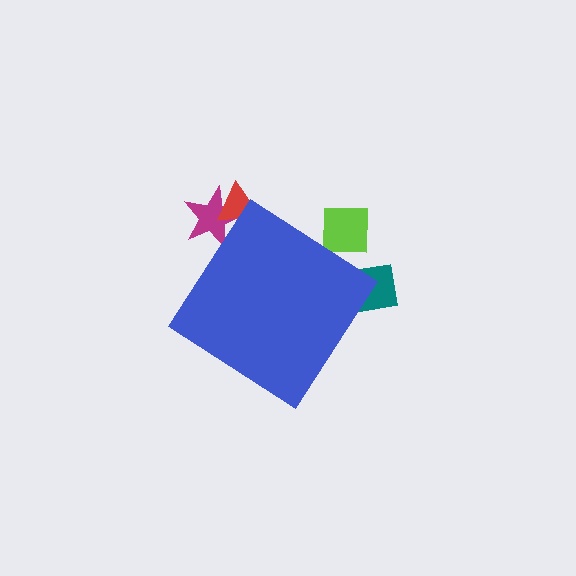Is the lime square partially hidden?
Yes, the lime square is partially hidden behind the blue diamond.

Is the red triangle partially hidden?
Yes, the red triangle is partially hidden behind the blue diamond.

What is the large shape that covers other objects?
A blue diamond.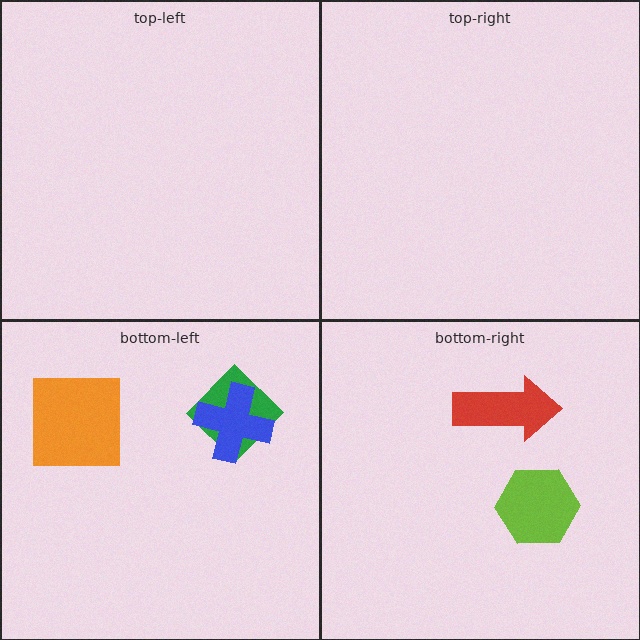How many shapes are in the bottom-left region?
3.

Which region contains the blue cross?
The bottom-left region.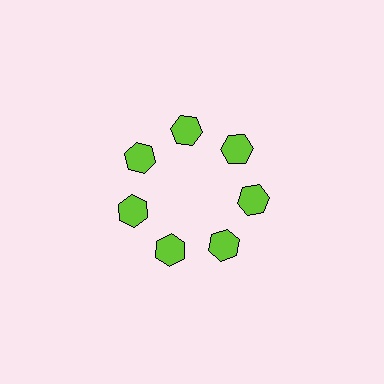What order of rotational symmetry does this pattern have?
This pattern has 7-fold rotational symmetry.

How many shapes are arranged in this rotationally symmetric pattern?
There are 7 shapes, arranged in 7 groups of 1.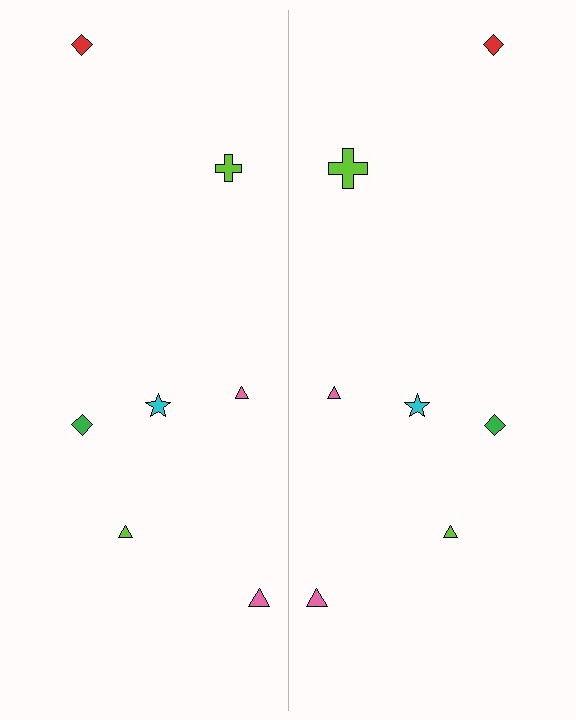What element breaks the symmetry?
The lime cross on the right side has a different size than its mirror counterpart.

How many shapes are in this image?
There are 14 shapes in this image.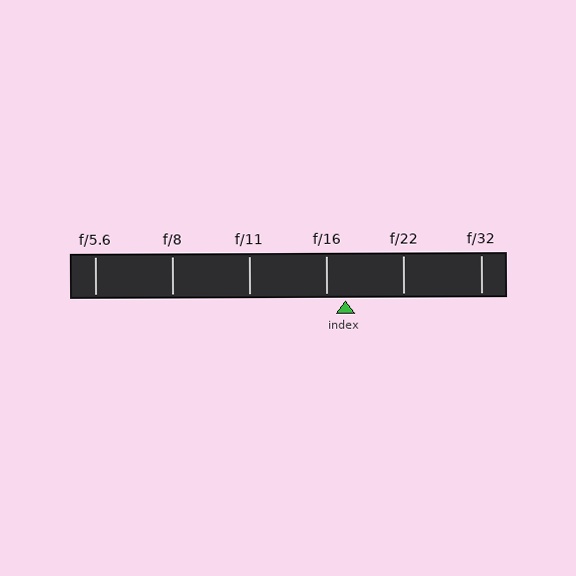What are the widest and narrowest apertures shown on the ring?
The widest aperture shown is f/5.6 and the narrowest is f/32.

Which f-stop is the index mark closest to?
The index mark is closest to f/16.